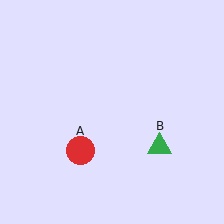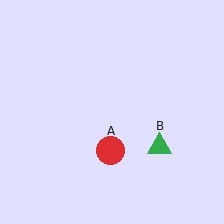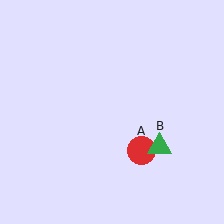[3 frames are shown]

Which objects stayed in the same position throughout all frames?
Green triangle (object B) remained stationary.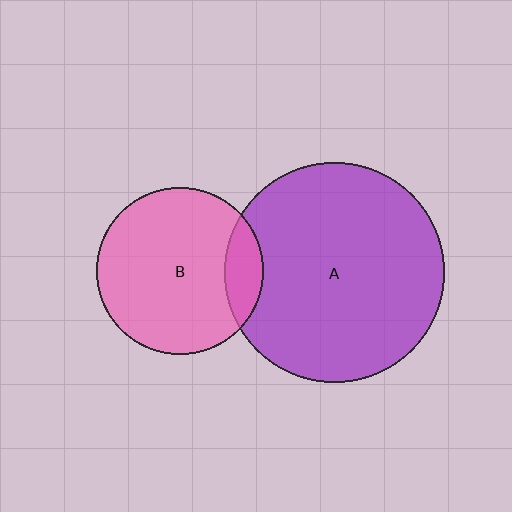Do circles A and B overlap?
Yes.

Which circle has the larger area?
Circle A (purple).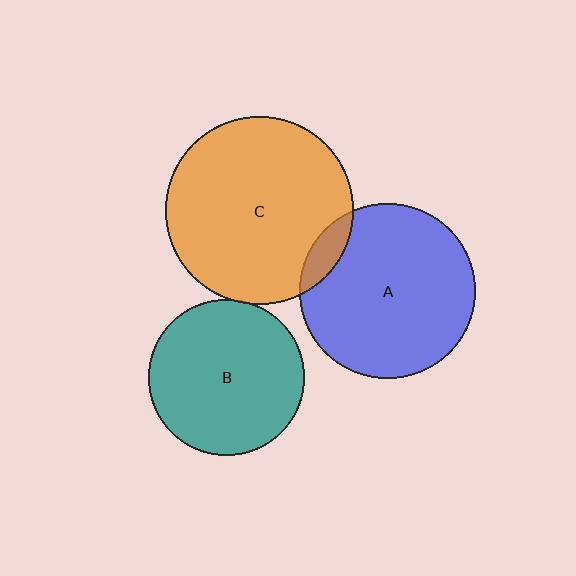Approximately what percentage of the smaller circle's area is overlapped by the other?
Approximately 5%.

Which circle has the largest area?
Circle C (orange).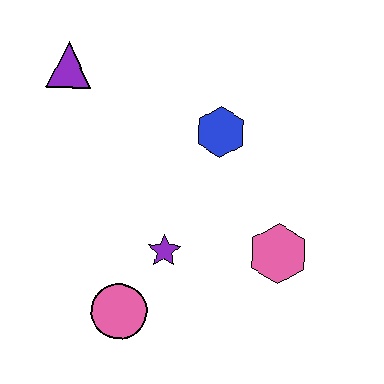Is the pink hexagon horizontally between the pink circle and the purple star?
No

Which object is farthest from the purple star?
The purple triangle is farthest from the purple star.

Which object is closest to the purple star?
The pink circle is closest to the purple star.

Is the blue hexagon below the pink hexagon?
No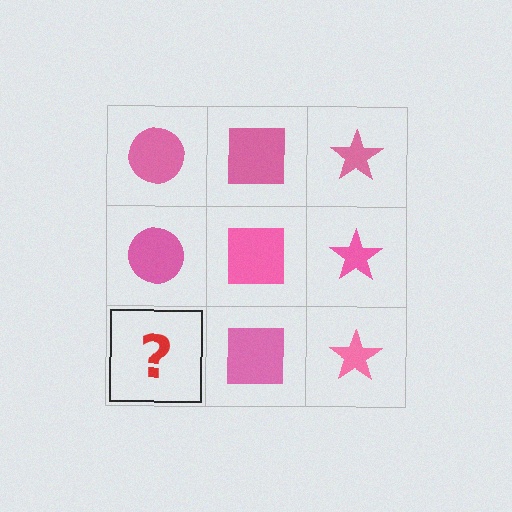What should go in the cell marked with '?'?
The missing cell should contain a pink circle.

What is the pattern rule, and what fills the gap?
The rule is that each column has a consistent shape. The gap should be filled with a pink circle.